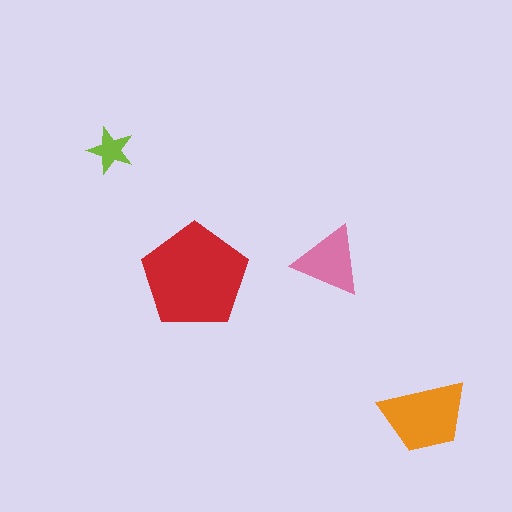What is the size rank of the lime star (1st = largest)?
4th.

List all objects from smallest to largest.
The lime star, the pink triangle, the orange trapezoid, the red pentagon.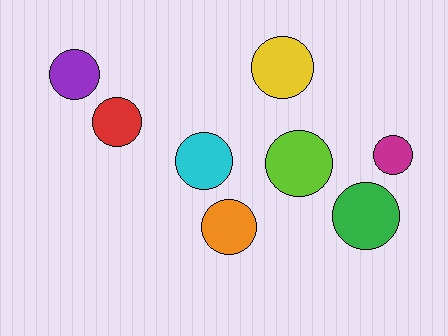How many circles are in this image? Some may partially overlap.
There are 8 circles.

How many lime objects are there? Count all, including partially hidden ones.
There is 1 lime object.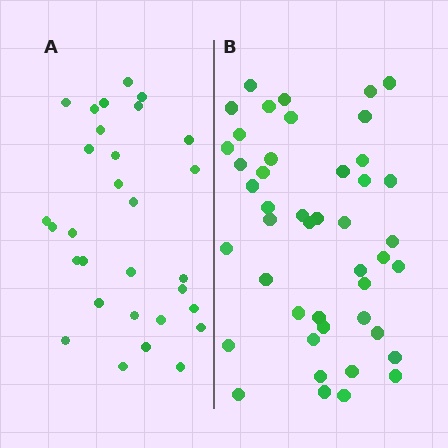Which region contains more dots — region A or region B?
Region B (the right region) has more dots.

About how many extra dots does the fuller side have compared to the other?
Region B has approximately 15 more dots than region A.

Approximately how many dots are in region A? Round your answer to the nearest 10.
About 30 dots.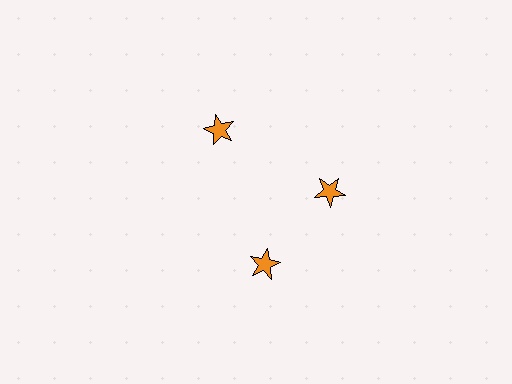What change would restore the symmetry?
The symmetry would be restored by rotating it back into even spacing with its neighbors so that all 3 stars sit at equal angles and equal distance from the center.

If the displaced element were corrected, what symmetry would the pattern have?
It would have 3-fold rotational symmetry — the pattern would map onto itself every 120 degrees.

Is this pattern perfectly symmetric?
No. The 3 orange stars are arranged in a ring, but one element near the 7 o'clock position is rotated out of alignment along the ring, breaking the 3-fold rotational symmetry.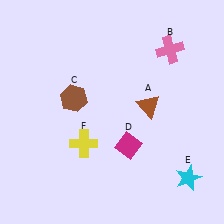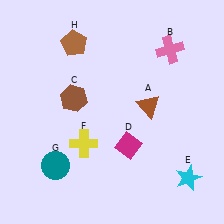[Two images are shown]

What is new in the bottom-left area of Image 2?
A teal circle (G) was added in the bottom-left area of Image 2.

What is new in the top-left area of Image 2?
A brown pentagon (H) was added in the top-left area of Image 2.